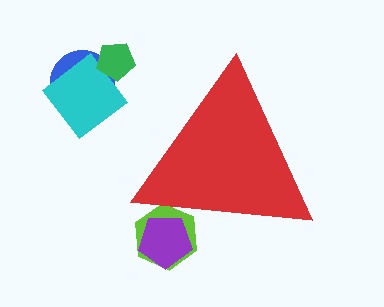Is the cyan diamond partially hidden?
No, the cyan diamond is fully visible.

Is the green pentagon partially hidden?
No, the green pentagon is fully visible.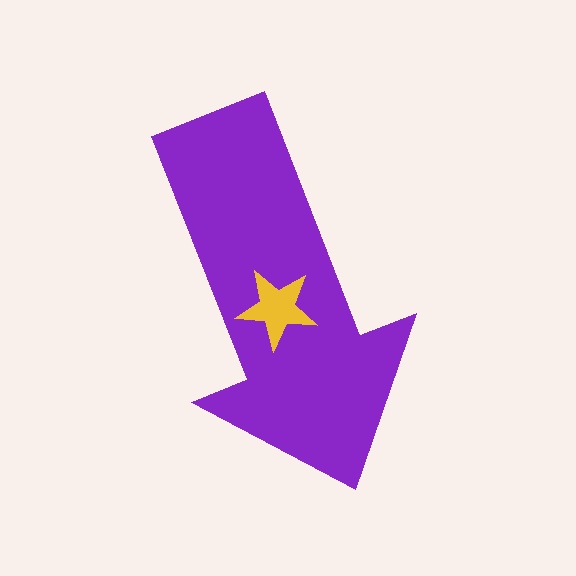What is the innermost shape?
The yellow star.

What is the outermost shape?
The purple arrow.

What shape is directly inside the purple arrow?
The yellow star.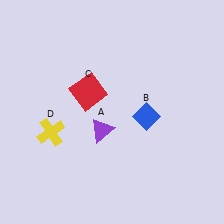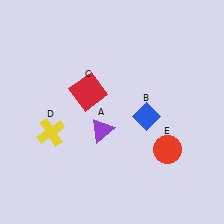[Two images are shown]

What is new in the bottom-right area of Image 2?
A red circle (E) was added in the bottom-right area of Image 2.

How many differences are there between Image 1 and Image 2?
There is 1 difference between the two images.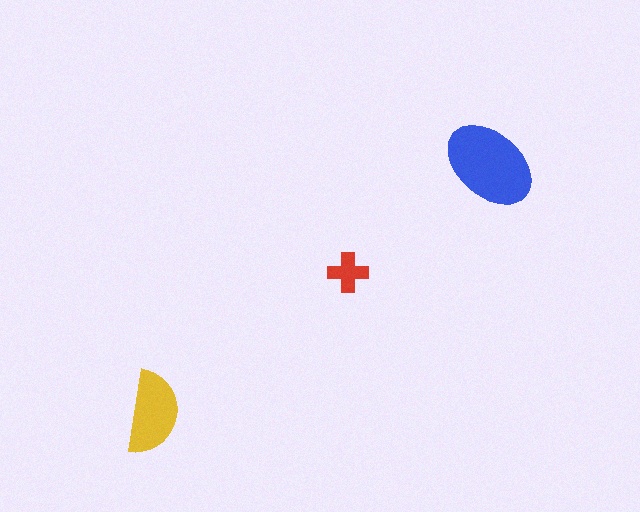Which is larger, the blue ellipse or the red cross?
The blue ellipse.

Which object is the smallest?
The red cross.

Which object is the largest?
The blue ellipse.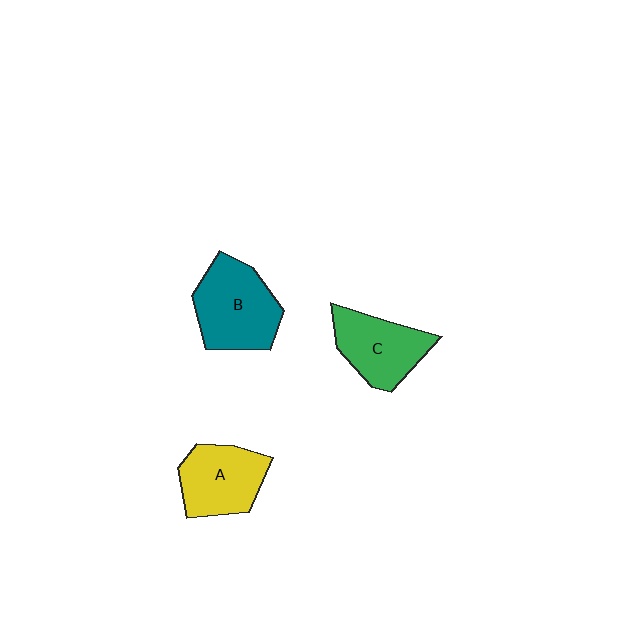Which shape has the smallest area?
Shape A (yellow).